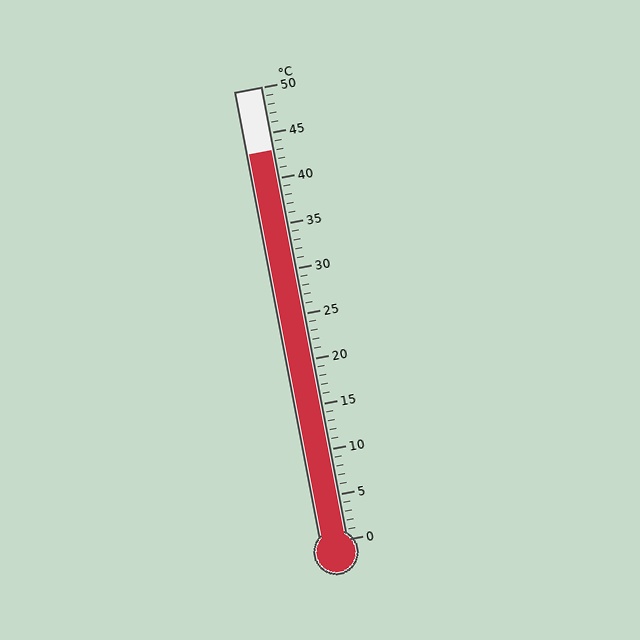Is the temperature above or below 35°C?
The temperature is above 35°C.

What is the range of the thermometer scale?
The thermometer scale ranges from 0°C to 50°C.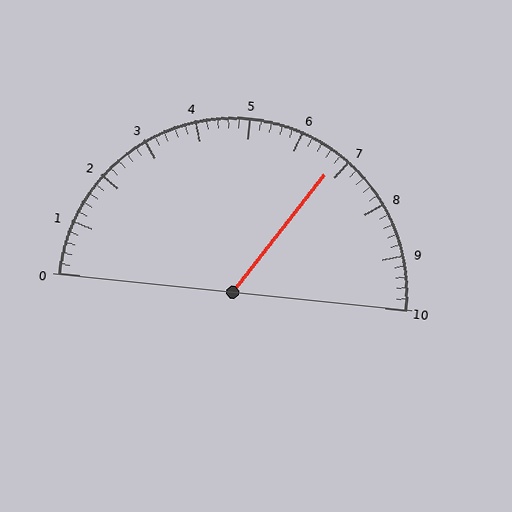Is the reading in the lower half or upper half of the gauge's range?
The reading is in the upper half of the range (0 to 10).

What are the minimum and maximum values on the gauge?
The gauge ranges from 0 to 10.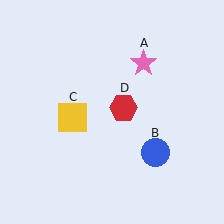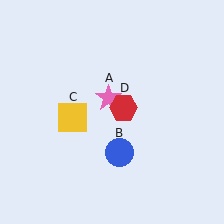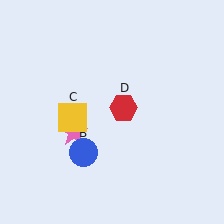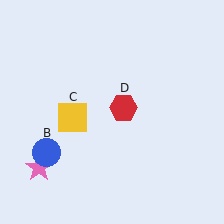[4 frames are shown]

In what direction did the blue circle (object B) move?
The blue circle (object B) moved left.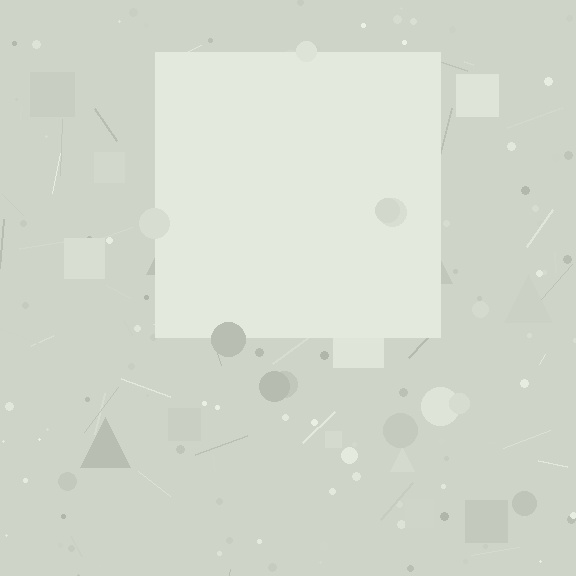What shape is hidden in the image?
A square is hidden in the image.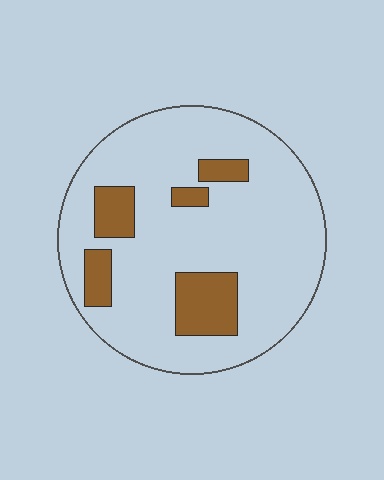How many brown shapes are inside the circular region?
5.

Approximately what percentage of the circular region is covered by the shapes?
Approximately 15%.